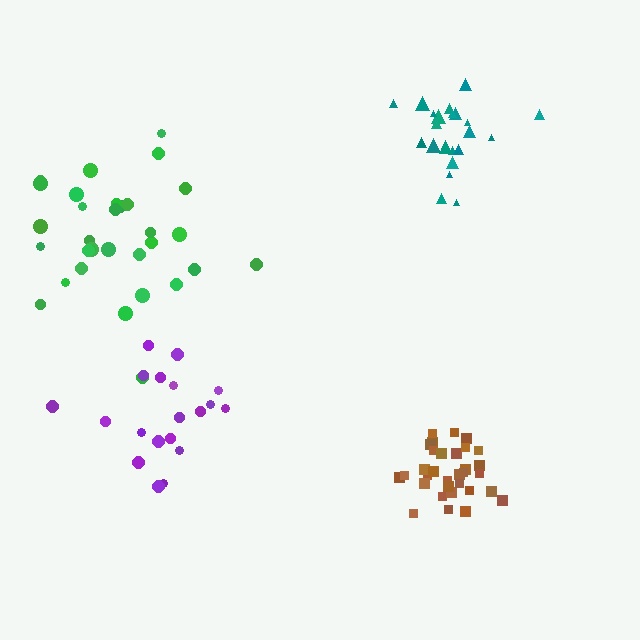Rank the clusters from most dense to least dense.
brown, teal, green, purple.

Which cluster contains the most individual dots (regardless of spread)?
Brown (34).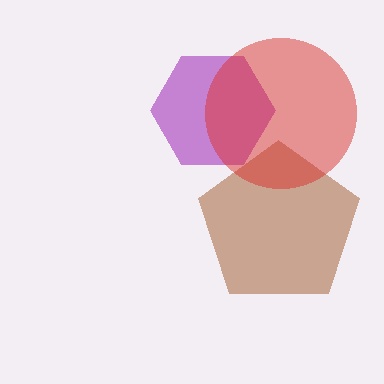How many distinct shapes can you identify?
There are 3 distinct shapes: a brown pentagon, a purple hexagon, a red circle.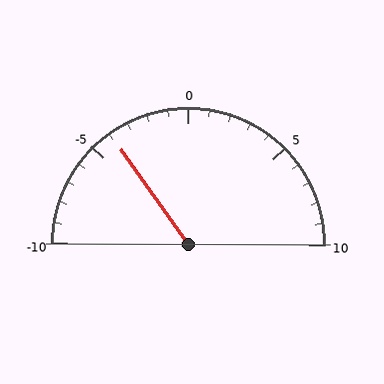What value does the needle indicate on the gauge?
The needle indicates approximately -4.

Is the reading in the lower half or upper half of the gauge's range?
The reading is in the lower half of the range (-10 to 10).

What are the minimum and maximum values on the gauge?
The gauge ranges from -10 to 10.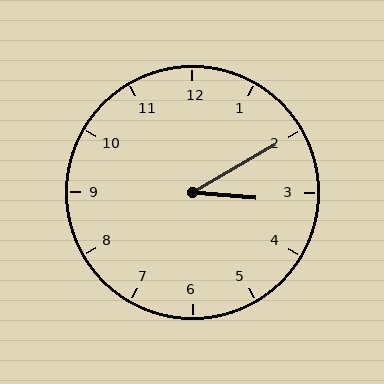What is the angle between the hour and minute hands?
Approximately 35 degrees.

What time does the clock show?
3:10.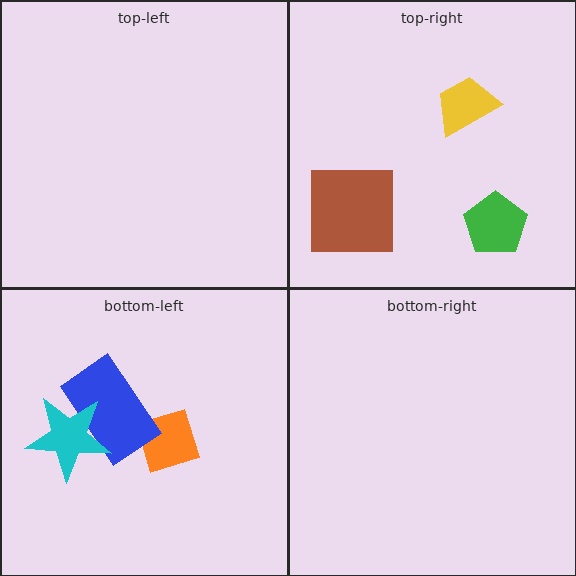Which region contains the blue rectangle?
The bottom-left region.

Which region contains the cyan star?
The bottom-left region.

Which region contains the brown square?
The top-right region.